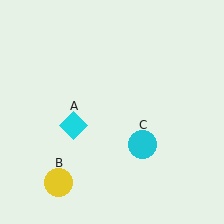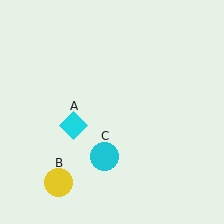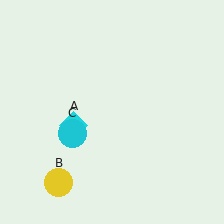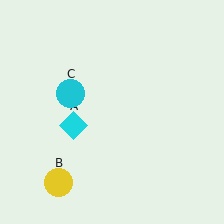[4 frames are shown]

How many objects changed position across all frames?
1 object changed position: cyan circle (object C).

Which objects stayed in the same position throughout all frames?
Cyan diamond (object A) and yellow circle (object B) remained stationary.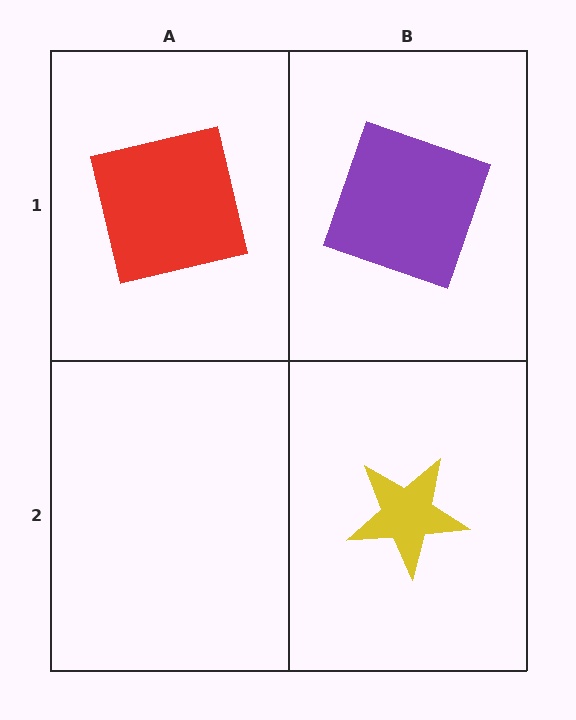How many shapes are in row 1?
2 shapes.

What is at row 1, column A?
A red square.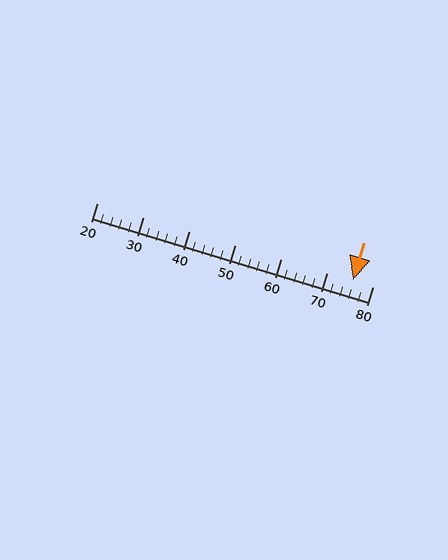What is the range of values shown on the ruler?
The ruler shows values from 20 to 80.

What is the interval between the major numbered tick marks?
The major tick marks are spaced 10 units apart.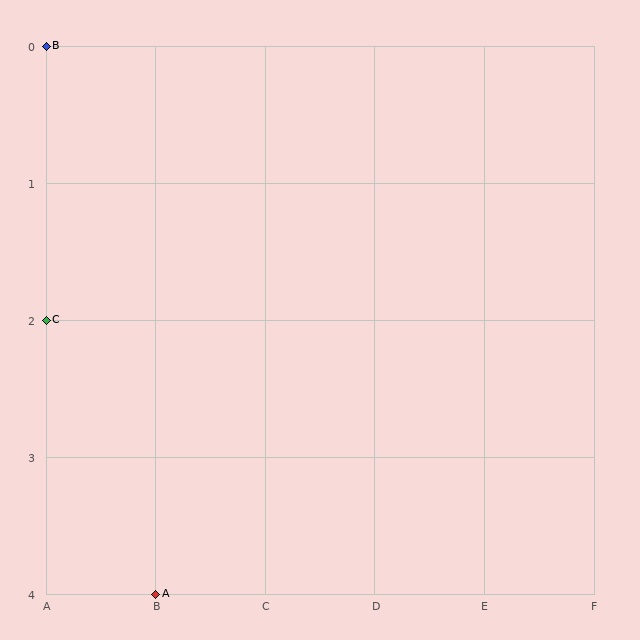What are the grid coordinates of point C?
Point C is at grid coordinates (A, 2).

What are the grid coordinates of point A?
Point A is at grid coordinates (B, 4).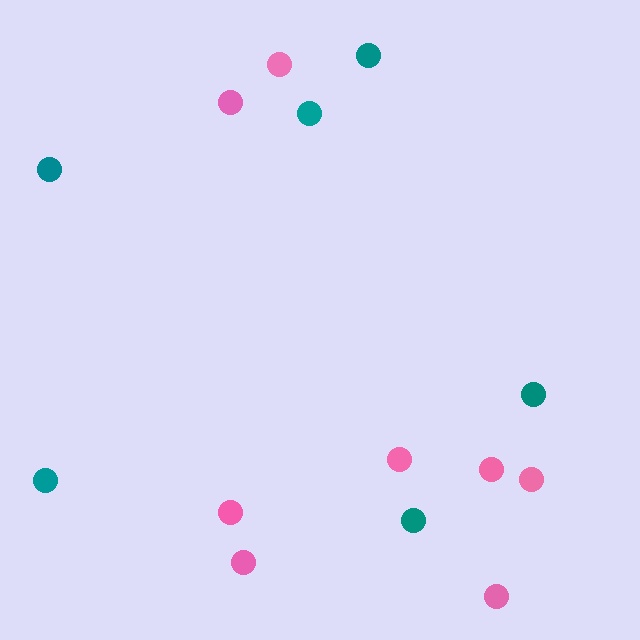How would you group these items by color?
There are 2 groups: one group of teal circles (6) and one group of pink circles (8).